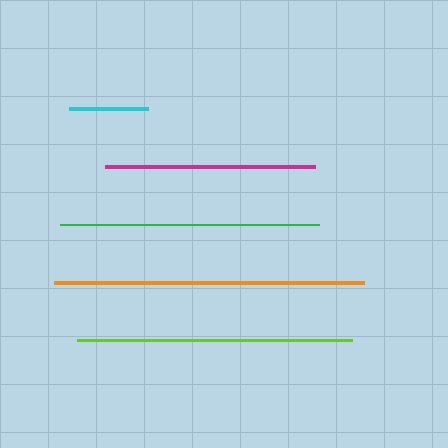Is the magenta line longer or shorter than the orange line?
The orange line is longer than the magenta line.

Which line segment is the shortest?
The cyan line is the shortest at approximately 79 pixels.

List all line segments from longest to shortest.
From longest to shortest: orange, lime, green, magenta, cyan.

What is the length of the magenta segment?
The magenta segment is approximately 211 pixels long.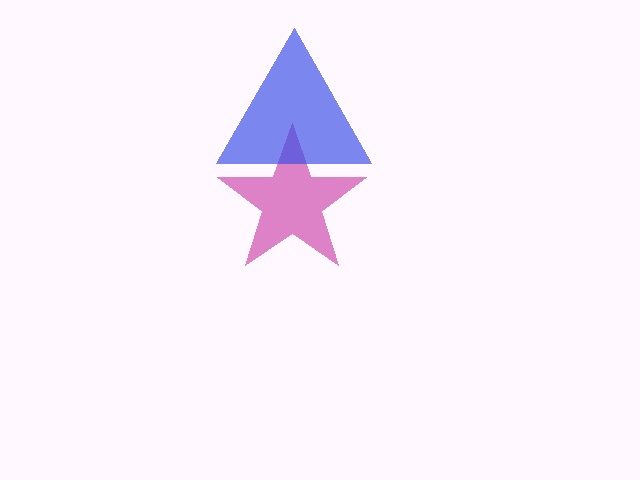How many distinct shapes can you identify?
There are 2 distinct shapes: a magenta star, a blue triangle.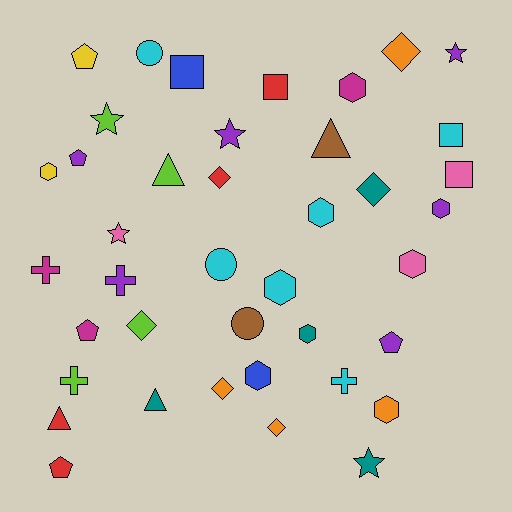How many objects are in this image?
There are 40 objects.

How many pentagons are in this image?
There are 5 pentagons.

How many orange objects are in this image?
There are 4 orange objects.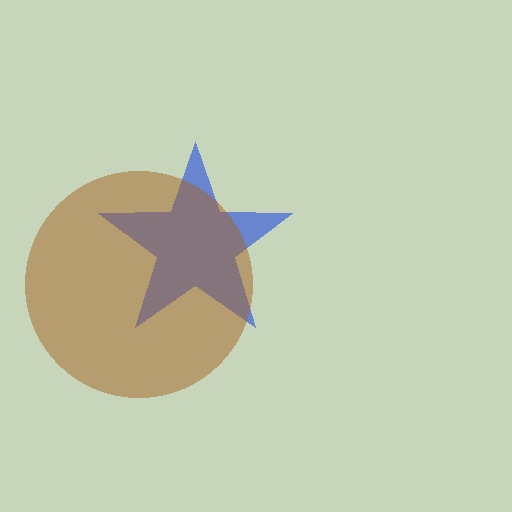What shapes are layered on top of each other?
The layered shapes are: a blue star, a brown circle.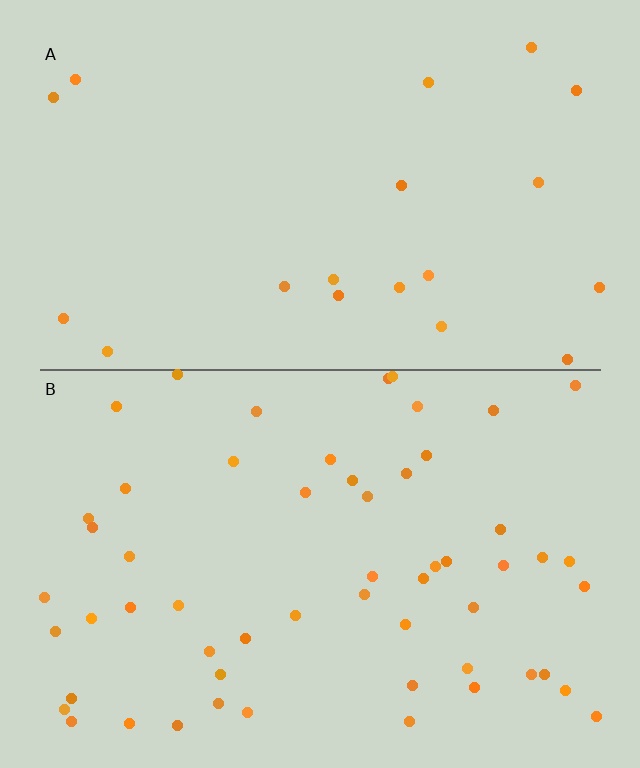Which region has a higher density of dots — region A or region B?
B (the bottom).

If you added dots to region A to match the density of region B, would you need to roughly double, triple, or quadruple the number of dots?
Approximately triple.